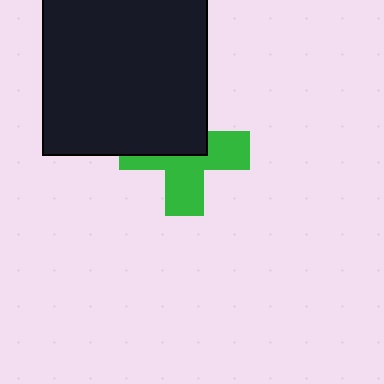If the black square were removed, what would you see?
You would see the complete green cross.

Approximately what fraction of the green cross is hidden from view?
Roughly 46% of the green cross is hidden behind the black square.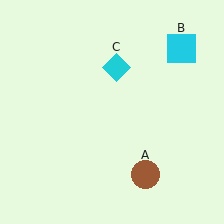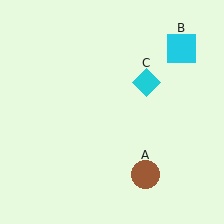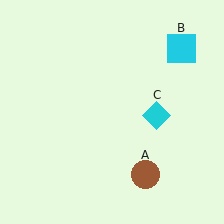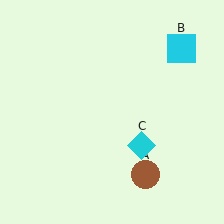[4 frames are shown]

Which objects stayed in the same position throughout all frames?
Brown circle (object A) and cyan square (object B) remained stationary.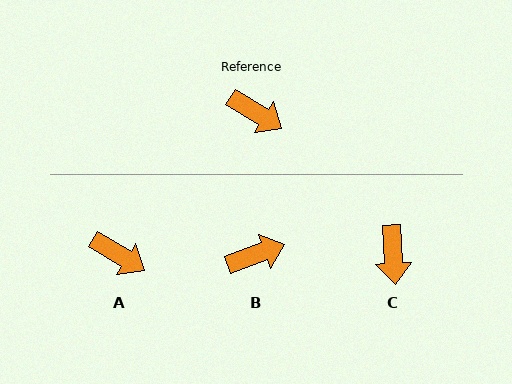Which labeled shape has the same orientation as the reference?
A.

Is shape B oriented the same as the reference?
No, it is off by about 52 degrees.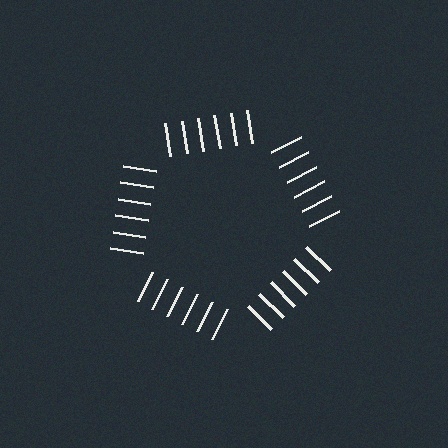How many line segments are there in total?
30 — 6 along each of the 5 edges.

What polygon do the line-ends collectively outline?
An illusory pentagon — the line segments terminate on its edges but no continuous stroke is drawn.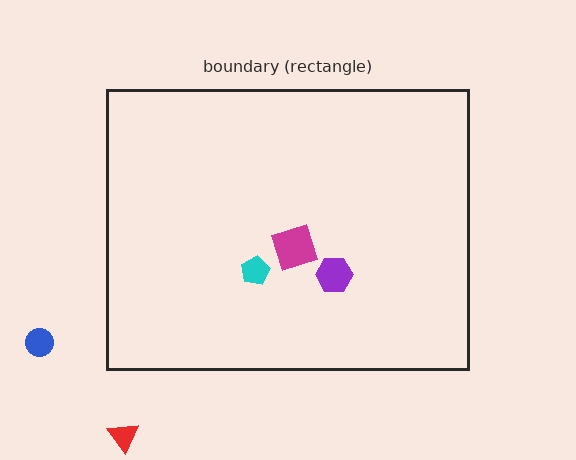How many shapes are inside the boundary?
3 inside, 2 outside.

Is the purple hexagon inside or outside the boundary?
Inside.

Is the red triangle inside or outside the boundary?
Outside.